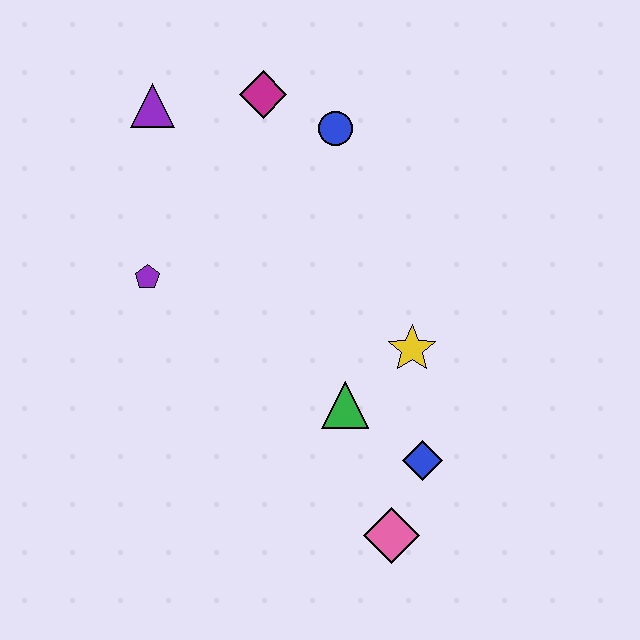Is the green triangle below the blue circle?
Yes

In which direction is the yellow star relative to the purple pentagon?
The yellow star is to the right of the purple pentagon.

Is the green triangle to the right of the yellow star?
No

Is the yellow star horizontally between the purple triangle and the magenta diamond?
No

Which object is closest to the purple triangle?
The magenta diamond is closest to the purple triangle.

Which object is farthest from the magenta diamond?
The pink diamond is farthest from the magenta diamond.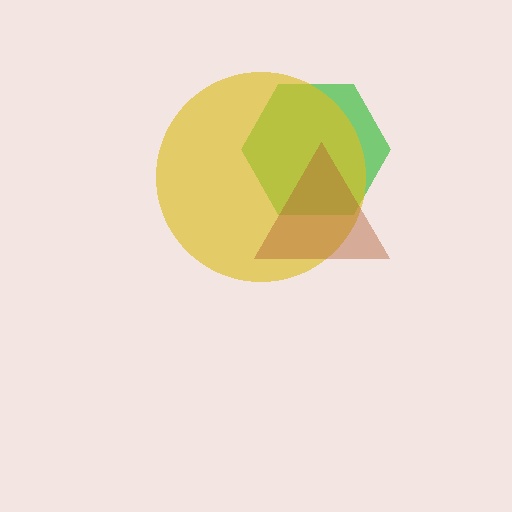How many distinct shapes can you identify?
There are 3 distinct shapes: a green hexagon, a yellow circle, a brown triangle.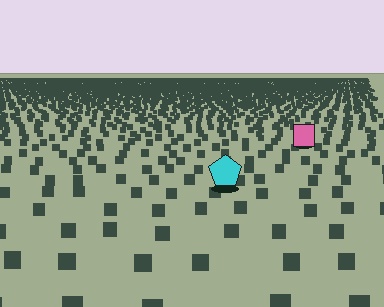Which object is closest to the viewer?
The cyan pentagon is closest. The texture marks near it are larger and more spread out.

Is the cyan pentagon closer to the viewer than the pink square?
Yes. The cyan pentagon is closer — you can tell from the texture gradient: the ground texture is coarser near it.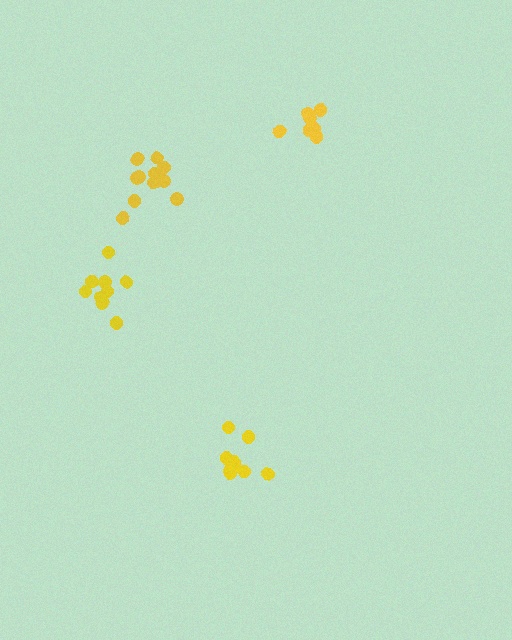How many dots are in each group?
Group 1: 9 dots, Group 2: 9 dots, Group 3: 11 dots, Group 4: 7 dots (36 total).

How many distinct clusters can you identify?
There are 4 distinct clusters.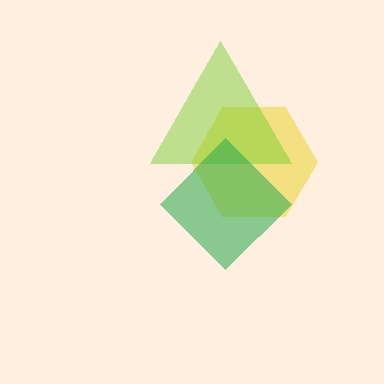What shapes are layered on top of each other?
The layered shapes are: a yellow hexagon, a lime triangle, a green diamond.